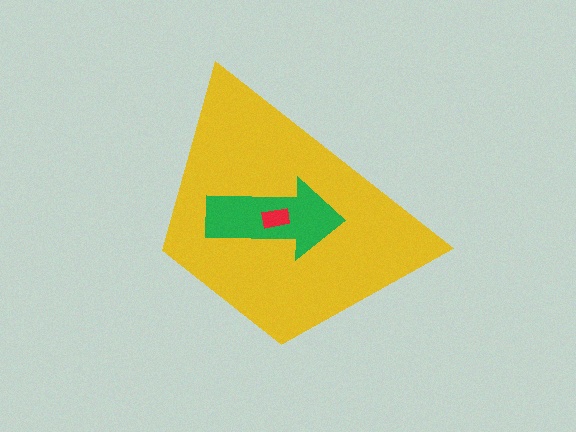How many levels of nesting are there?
3.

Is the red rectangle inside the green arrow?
Yes.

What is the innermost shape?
The red rectangle.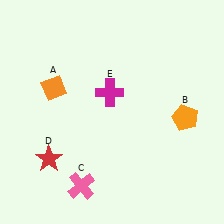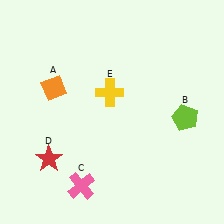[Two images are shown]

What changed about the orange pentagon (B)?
In Image 1, B is orange. In Image 2, it changed to lime.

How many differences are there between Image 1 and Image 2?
There are 2 differences between the two images.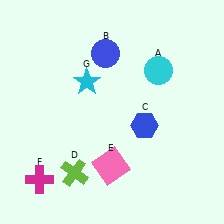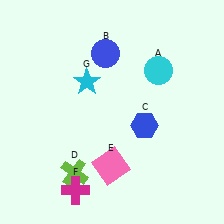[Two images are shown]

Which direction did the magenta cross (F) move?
The magenta cross (F) moved right.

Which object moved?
The magenta cross (F) moved right.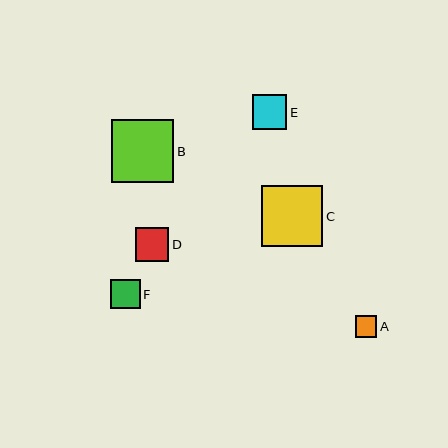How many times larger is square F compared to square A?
Square F is approximately 1.4 times the size of square A.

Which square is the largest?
Square B is the largest with a size of approximately 63 pixels.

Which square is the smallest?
Square A is the smallest with a size of approximately 21 pixels.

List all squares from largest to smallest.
From largest to smallest: B, C, E, D, F, A.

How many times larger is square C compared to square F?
Square C is approximately 2.1 times the size of square F.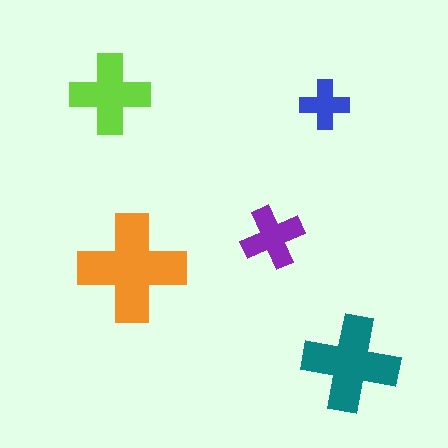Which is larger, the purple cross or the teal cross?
The teal one.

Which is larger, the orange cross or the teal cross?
The orange one.